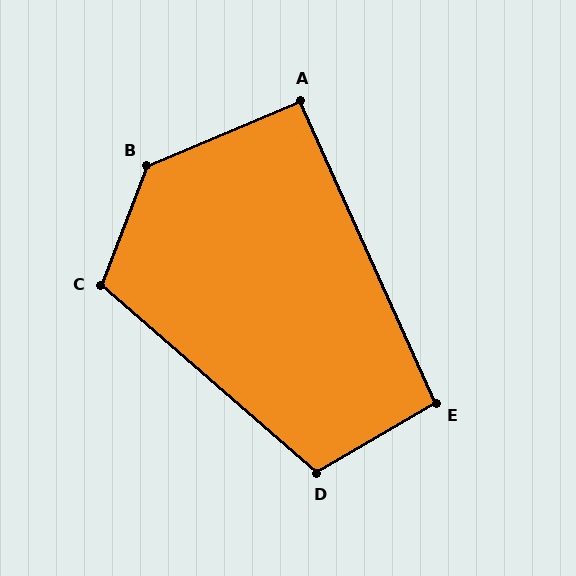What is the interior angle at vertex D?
Approximately 108 degrees (obtuse).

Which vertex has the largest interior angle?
B, at approximately 133 degrees.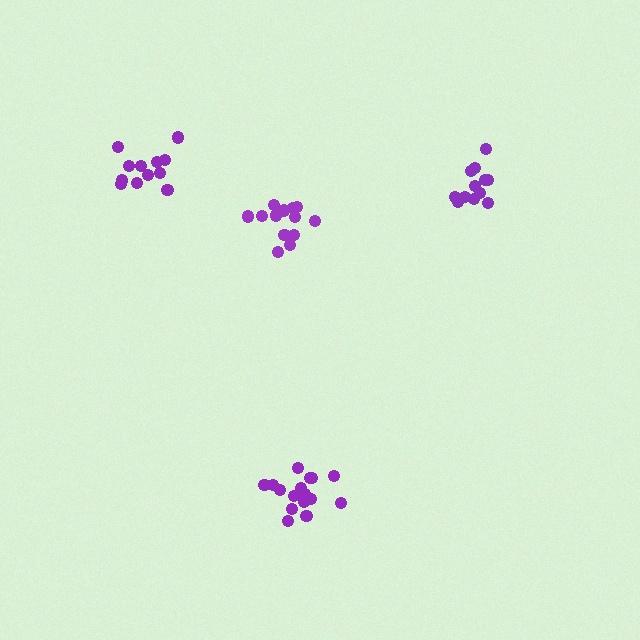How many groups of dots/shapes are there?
There are 4 groups.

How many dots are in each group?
Group 1: 12 dots, Group 2: 12 dots, Group 3: 16 dots, Group 4: 13 dots (53 total).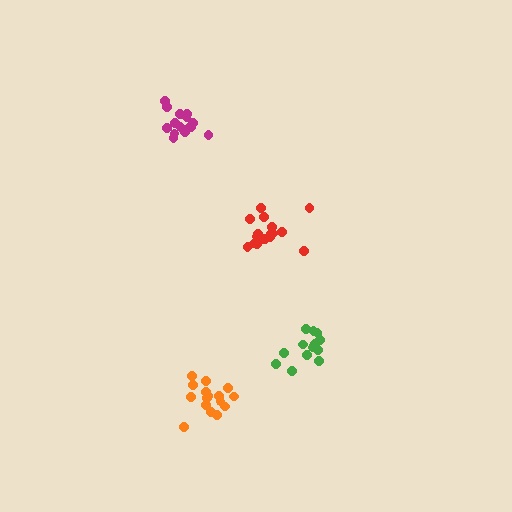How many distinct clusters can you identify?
There are 4 distinct clusters.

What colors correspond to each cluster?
The clusters are colored: green, magenta, red, orange.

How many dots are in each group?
Group 1: 13 dots, Group 2: 15 dots, Group 3: 17 dots, Group 4: 16 dots (61 total).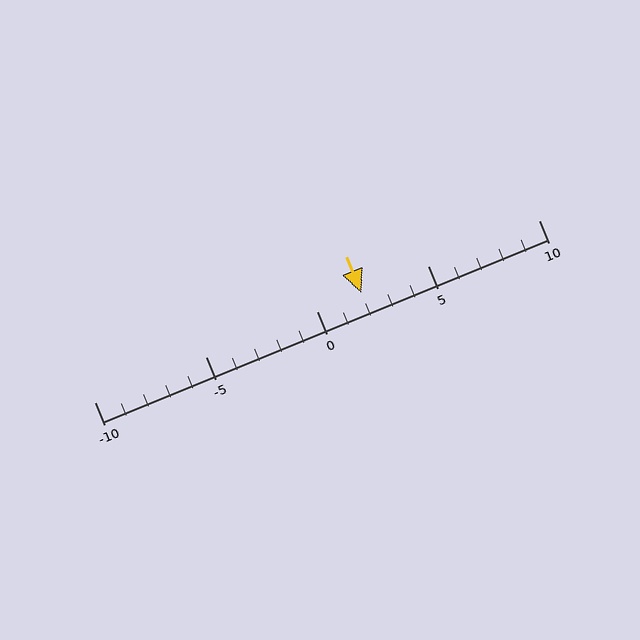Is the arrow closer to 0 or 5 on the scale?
The arrow is closer to 0.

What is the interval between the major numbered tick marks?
The major tick marks are spaced 5 units apart.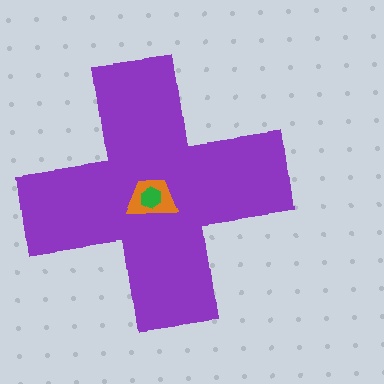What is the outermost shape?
The purple cross.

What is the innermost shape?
The green hexagon.